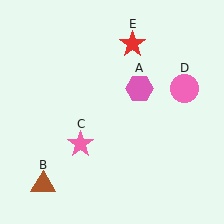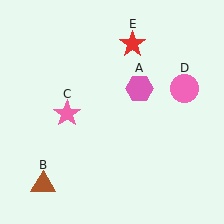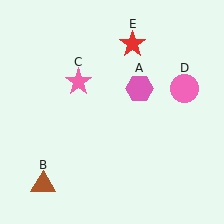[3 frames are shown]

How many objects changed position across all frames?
1 object changed position: pink star (object C).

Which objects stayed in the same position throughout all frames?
Pink hexagon (object A) and brown triangle (object B) and pink circle (object D) and red star (object E) remained stationary.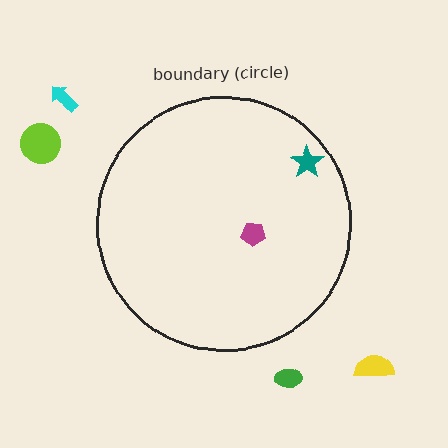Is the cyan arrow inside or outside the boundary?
Outside.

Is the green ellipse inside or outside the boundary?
Outside.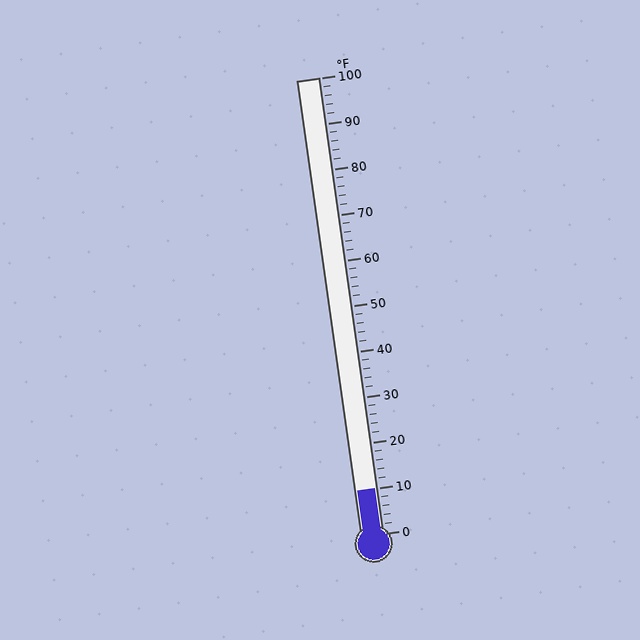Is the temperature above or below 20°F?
The temperature is below 20°F.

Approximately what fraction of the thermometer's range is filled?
The thermometer is filled to approximately 10% of its range.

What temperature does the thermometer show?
The thermometer shows approximately 10°F.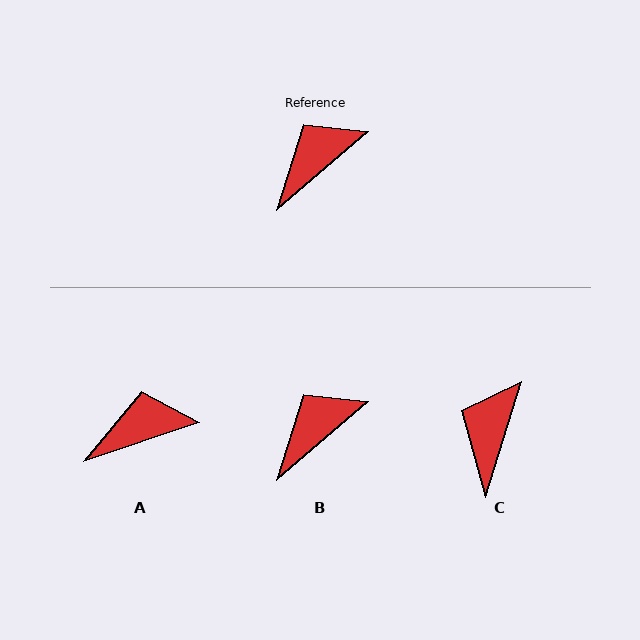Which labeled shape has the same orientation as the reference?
B.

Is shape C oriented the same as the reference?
No, it is off by about 33 degrees.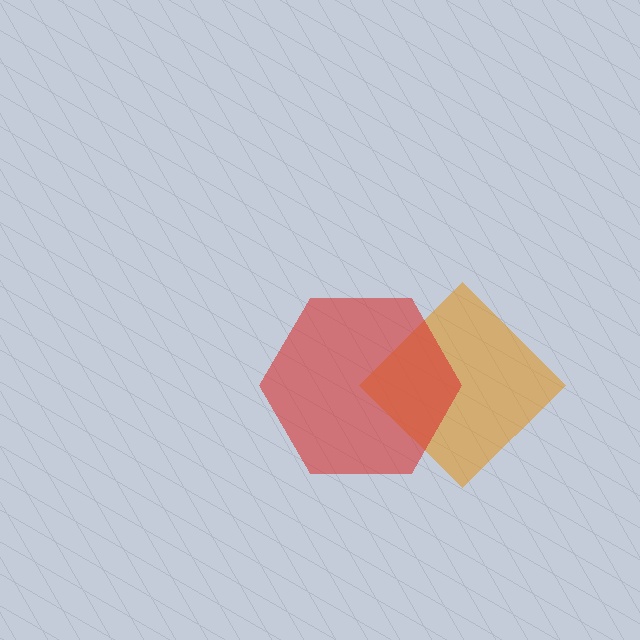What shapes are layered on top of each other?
The layered shapes are: an orange diamond, a red hexagon.